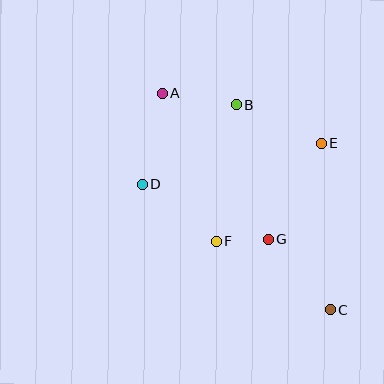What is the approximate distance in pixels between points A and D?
The distance between A and D is approximately 93 pixels.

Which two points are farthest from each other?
Points A and C are farthest from each other.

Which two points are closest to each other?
Points F and G are closest to each other.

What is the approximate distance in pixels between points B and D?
The distance between B and D is approximately 124 pixels.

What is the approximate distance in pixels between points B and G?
The distance between B and G is approximately 138 pixels.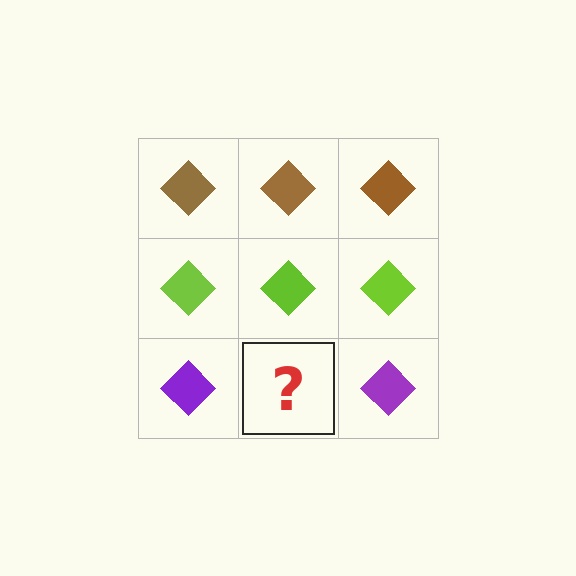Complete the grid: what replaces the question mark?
The question mark should be replaced with a purple diamond.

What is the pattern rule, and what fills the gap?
The rule is that each row has a consistent color. The gap should be filled with a purple diamond.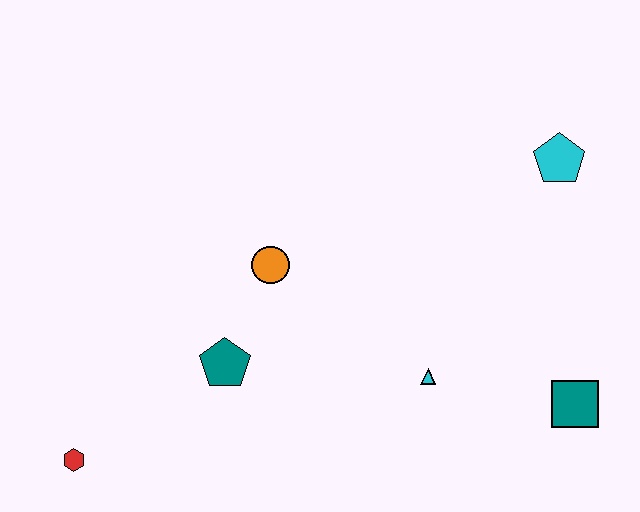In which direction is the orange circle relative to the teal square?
The orange circle is to the left of the teal square.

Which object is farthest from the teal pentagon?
The cyan pentagon is farthest from the teal pentagon.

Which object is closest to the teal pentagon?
The orange circle is closest to the teal pentagon.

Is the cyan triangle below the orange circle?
Yes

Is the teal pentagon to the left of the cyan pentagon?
Yes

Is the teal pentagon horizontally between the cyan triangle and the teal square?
No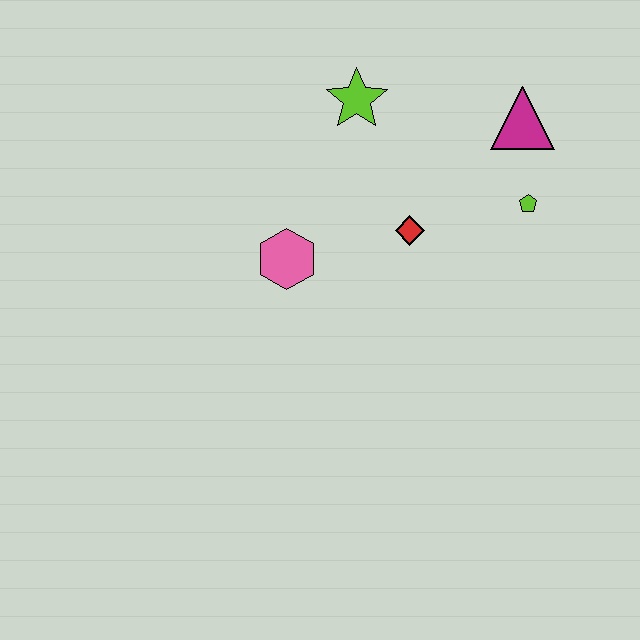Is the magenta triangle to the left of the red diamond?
No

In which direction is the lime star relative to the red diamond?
The lime star is above the red diamond.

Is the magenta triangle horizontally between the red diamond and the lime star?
No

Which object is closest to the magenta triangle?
The lime pentagon is closest to the magenta triangle.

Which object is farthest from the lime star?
The lime pentagon is farthest from the lime star.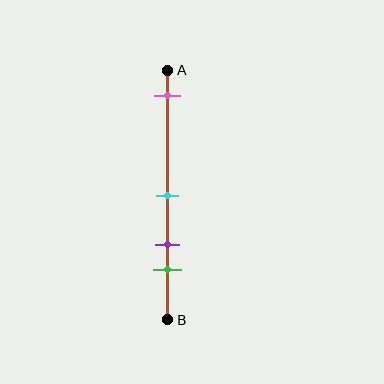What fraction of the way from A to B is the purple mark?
The purple mark is approximately 70% (0.7) of the way from A to B.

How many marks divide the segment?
There are 4 marks dividing the segment.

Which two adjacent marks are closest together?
The purple and green marks are the closest adjacent pair.